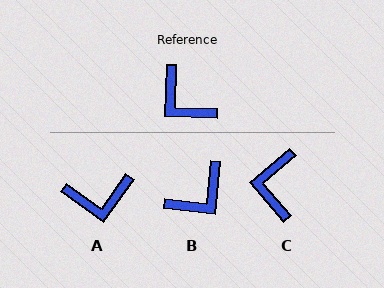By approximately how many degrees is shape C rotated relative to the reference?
Approximately 48 degrees clockwise.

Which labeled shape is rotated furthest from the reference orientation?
B, about 86 degrees away.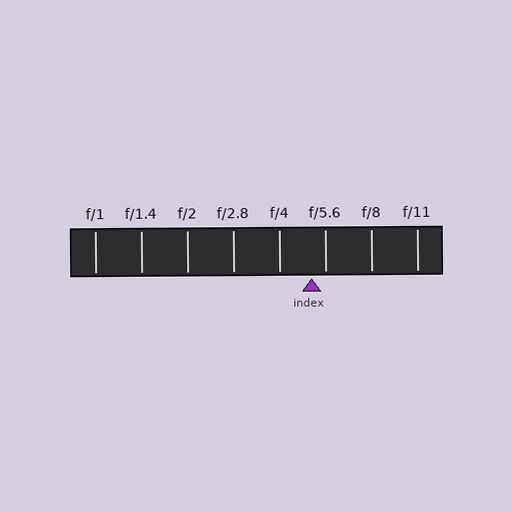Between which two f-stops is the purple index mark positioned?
The index mark is between f/4 and f/5.6.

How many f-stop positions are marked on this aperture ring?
There are 8 f-stop positions marked.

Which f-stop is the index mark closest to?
The index mark is closest to f/5.6.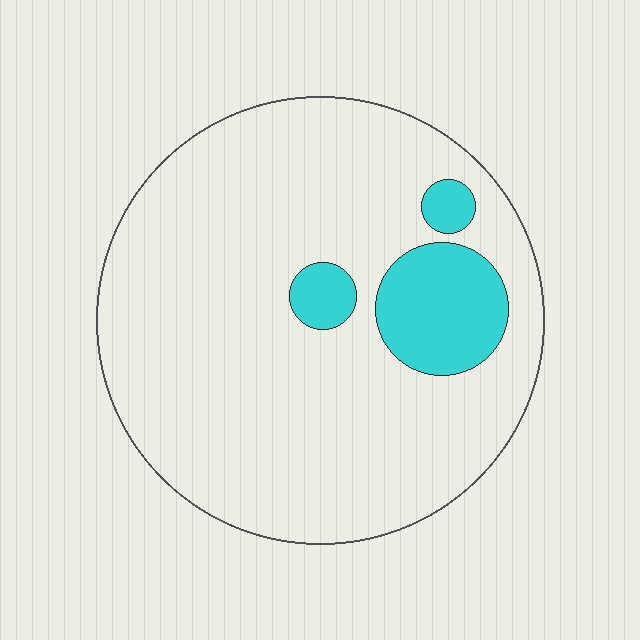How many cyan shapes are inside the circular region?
3.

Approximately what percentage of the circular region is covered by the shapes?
Approximately 15%.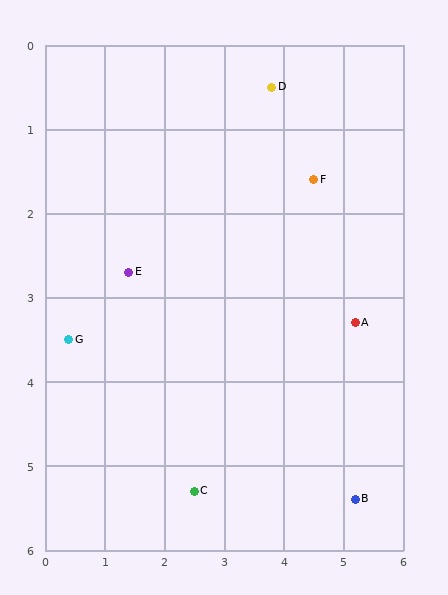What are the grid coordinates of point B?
Point B is at approximately (5.2, 5.4).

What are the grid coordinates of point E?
Point E is at approximately (1.4, 2.7).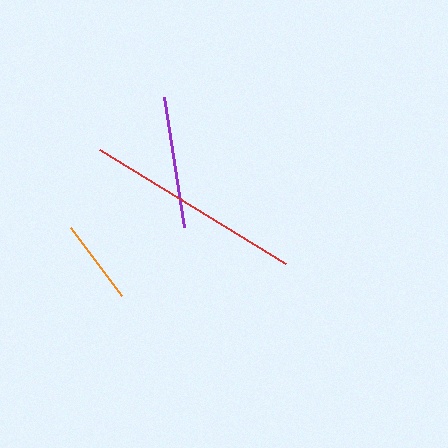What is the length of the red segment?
The red segment is approximately 218 pixels long.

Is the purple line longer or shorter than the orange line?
The purple line is longer than the orange line.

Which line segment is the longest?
The red line is the longest at approximately 218 pixels.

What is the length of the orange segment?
The orange segment is approximately 85 pixels long.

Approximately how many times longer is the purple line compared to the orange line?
The purple line is approximately 1.6 times the length of the orange line.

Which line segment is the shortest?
The orange line is the shortest at approximately 85 pixels.